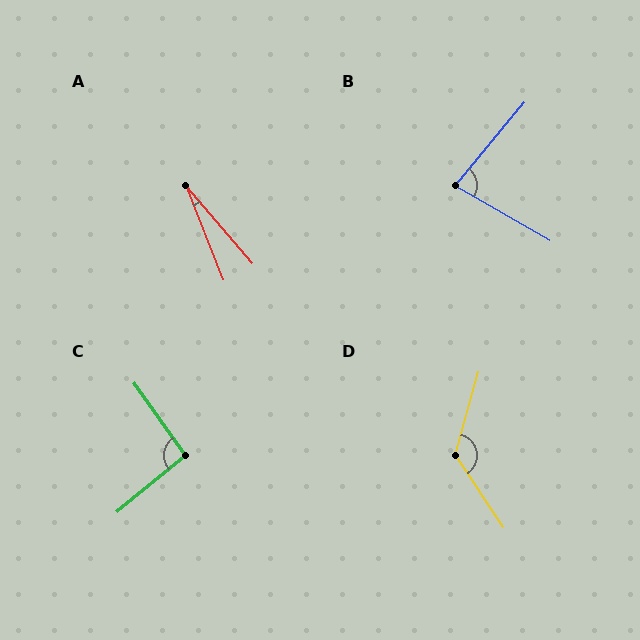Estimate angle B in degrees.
Approximately 80 degrees.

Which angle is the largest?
D, at approximately 131 degrees.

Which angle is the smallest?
A, at approximately 19 degrees.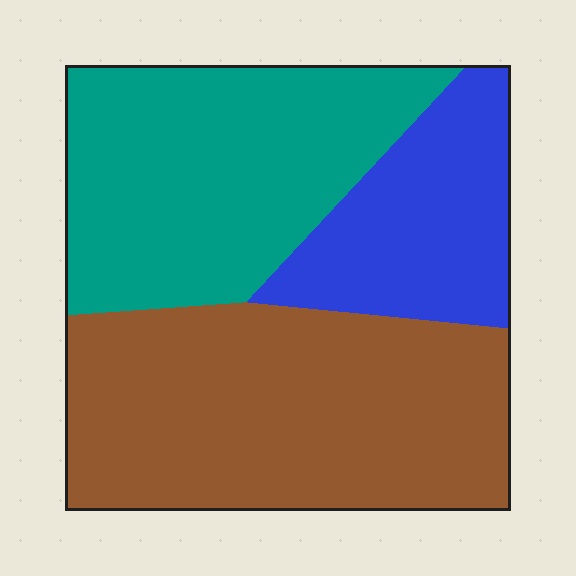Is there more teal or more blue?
Teal.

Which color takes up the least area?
Blue, at roughly 20%.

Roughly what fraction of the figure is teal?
Teal covers 35% of the figure.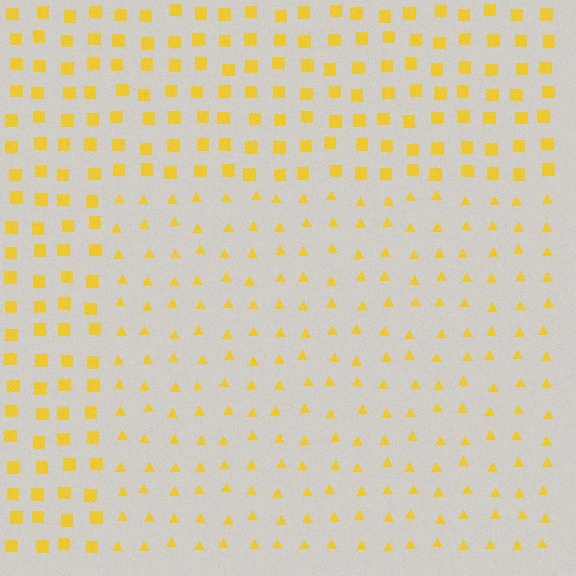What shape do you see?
I see a rectangle.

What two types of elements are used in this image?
The image uses triangles inside the rectangle region and squares outside it.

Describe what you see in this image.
The image is filled with small yellow elements arranged in a uniform grid. A rectangle-shaped region contains triangles, while the surrounding area contains squares. The boundary is defined purely by the change in element shape.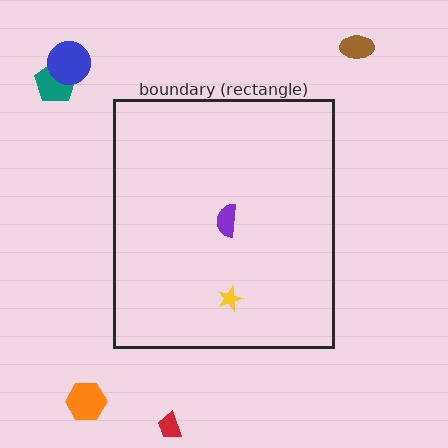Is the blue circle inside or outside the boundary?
Outside.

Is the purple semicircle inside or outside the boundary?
Inside.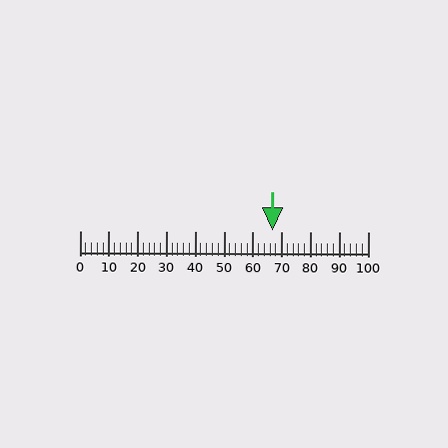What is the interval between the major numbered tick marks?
The major tick marks are spaced 10 units apart.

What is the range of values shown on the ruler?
The ruler shows values from 0 to 100.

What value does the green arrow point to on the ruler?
The green arrow points to approximately 67.